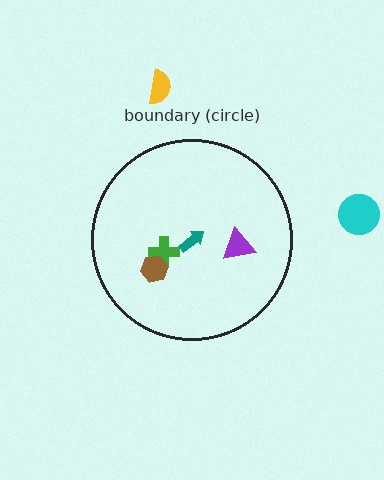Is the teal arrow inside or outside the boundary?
Inside.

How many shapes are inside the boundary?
4 inside, 2 outside.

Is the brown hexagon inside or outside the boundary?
Inside.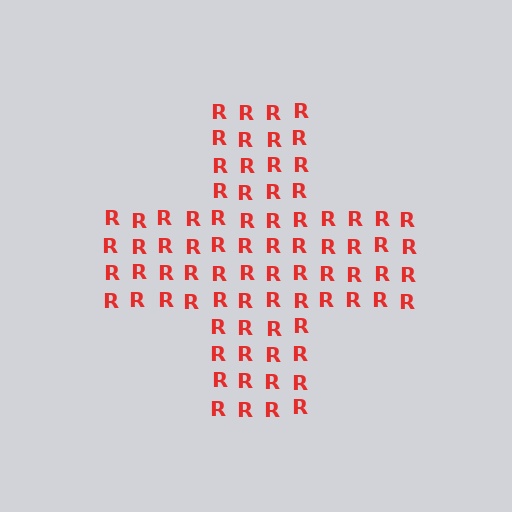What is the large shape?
The large shape is a cross.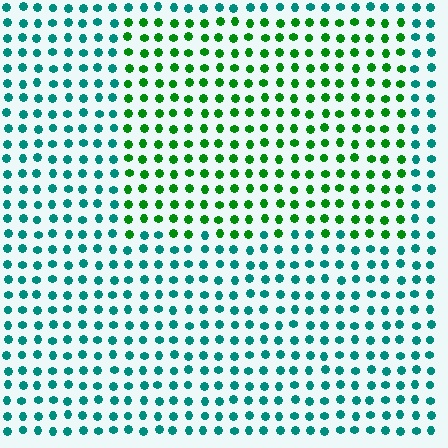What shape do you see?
I see a rectangle.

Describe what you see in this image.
The image is filled with small teal elements in a uniform arrangement. A rectangle-shaped region is visible where the elements are tinted to a slightly different hue, forming a subtle color boundary.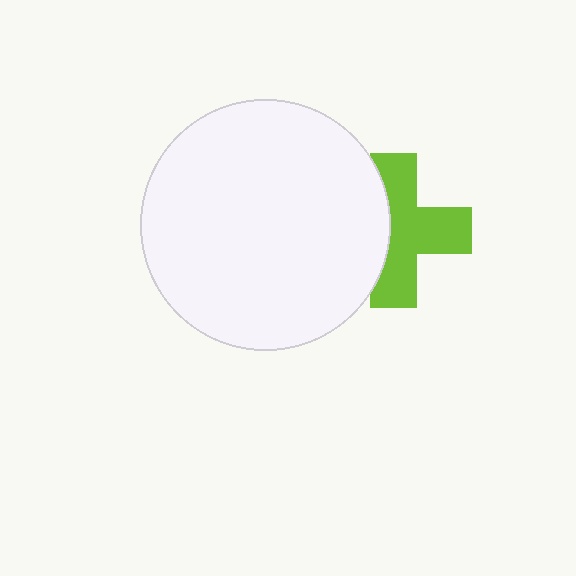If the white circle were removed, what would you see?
You would see the complete lime cross.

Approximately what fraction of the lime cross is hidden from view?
Roughly 37% of the lime cross is hidden behind the white circle.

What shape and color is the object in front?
The object in front is a white circle.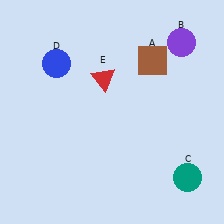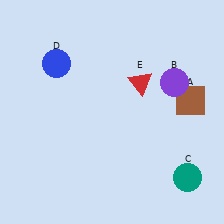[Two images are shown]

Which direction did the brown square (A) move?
The brown square (A) moved down.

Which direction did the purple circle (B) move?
The purple circle (B) moved down.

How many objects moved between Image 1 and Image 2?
3 objects moved between the two images.